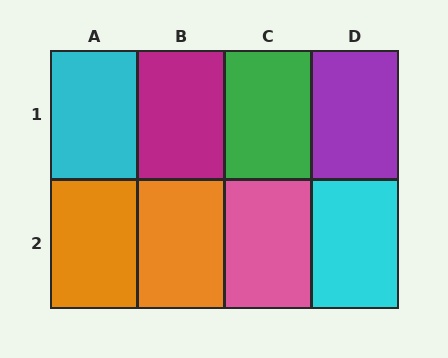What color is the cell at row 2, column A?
Orange.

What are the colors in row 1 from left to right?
Cyan, magenta, green, purple.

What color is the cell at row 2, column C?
Pink.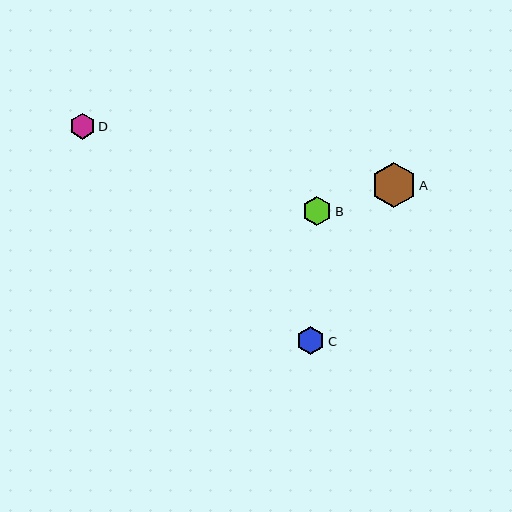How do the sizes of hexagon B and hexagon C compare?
Hexagon B and hexagon C are approximately the same size.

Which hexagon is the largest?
Hexagon A is the largest with a size of approximately 44 pixels.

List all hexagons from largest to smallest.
From largest to smallest: A, B, C, D.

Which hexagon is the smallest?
Hexagon D is the smallest with a size of approximately 25 pixels.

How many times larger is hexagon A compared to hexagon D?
Hexagon A is approximately 1.7 times the size of hexagon D.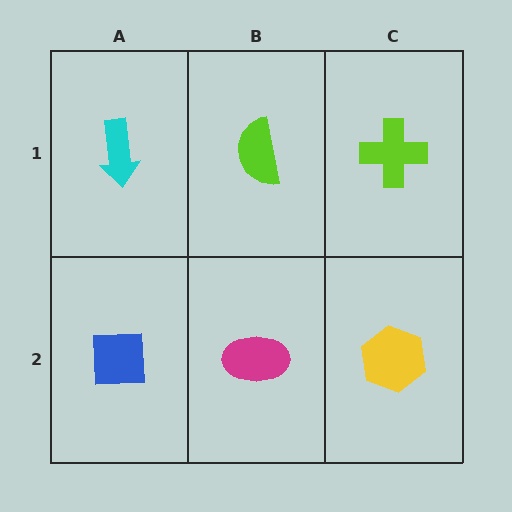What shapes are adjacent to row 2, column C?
A lime cross (row 1, column C), a magenta ellipse (row 2, column B).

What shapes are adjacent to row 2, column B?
A lime semicircle (row 1, column B), a blue square (row 2, column A), a yellow hexagon (row 2, column C).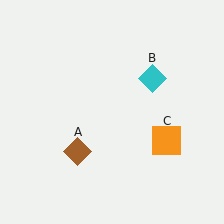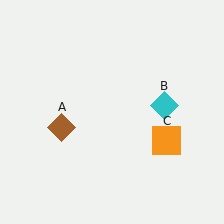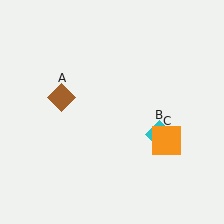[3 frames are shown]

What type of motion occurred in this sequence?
The brown diamond (object A), cyan diamond (object B) rotated clockwise around the center of the scene.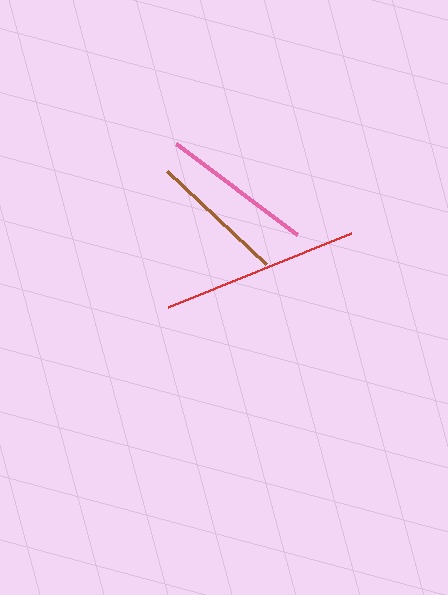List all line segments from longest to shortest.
From longest to shortest: red, pink, brown.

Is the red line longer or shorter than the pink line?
The red line is longer than the pink line.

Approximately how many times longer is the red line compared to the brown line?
The red line is approximately 1.4 times the length of the brown line.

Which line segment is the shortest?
The brown line is the shortest at approximately 137 pixels.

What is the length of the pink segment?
The pink segment is approximately 151 pixels long.